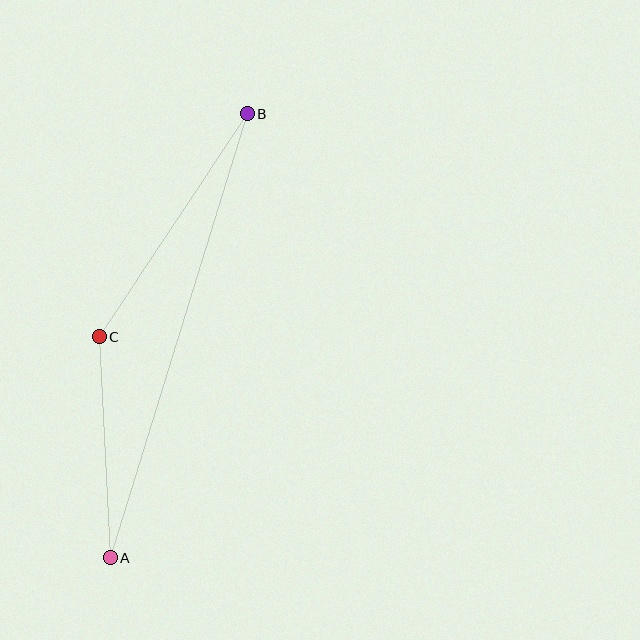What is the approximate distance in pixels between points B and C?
The distance between B and C is approximately 268 pixels.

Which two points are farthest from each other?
Points A and B are farthest from each other.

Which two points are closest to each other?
Points A and C are closest to each other.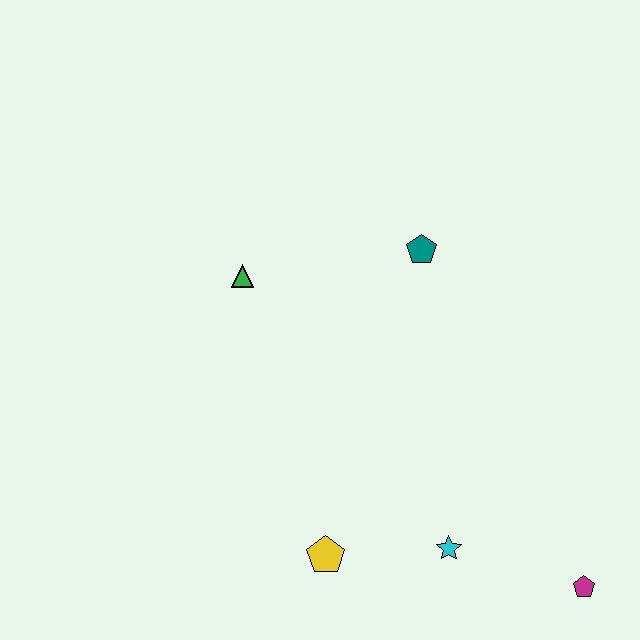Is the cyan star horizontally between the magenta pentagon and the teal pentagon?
Yes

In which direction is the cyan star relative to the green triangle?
The cyan star is below the green triangle.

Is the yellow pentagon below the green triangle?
Yes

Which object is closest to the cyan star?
The yellow pentagon is closest to the cyan star.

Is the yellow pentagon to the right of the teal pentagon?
No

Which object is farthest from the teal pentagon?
The magenta pentagon is farthest from the teal pentagon.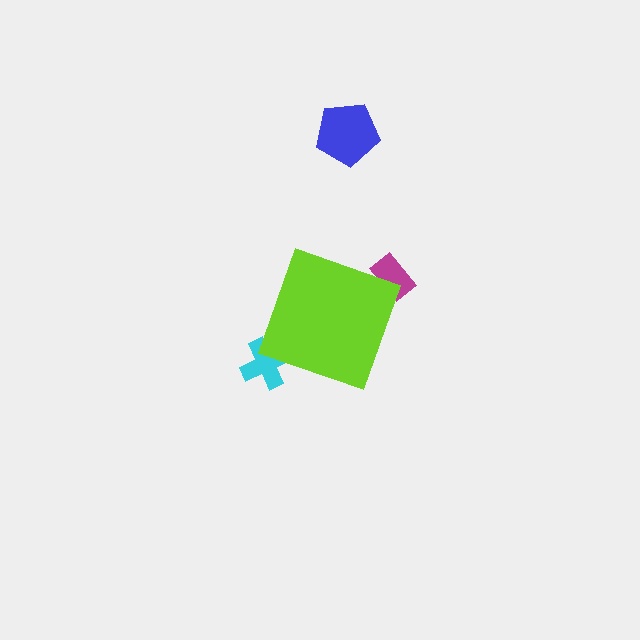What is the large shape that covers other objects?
A lime diamond.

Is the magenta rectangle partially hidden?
Yes, the magenta rectangle is partially hidden behind the lime diamond.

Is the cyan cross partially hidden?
Yes, the cyan cross is partially hidden behind the lime diamond.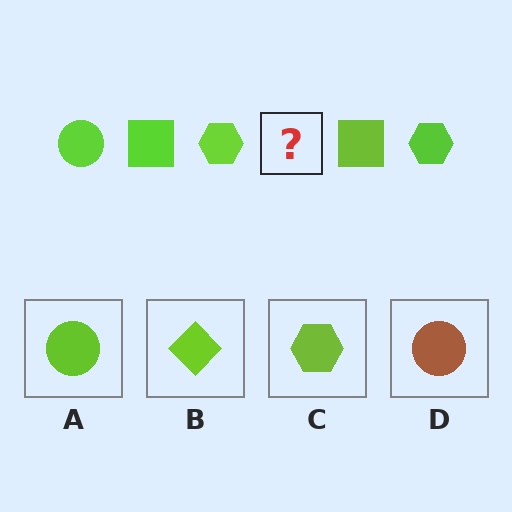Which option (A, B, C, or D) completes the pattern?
A.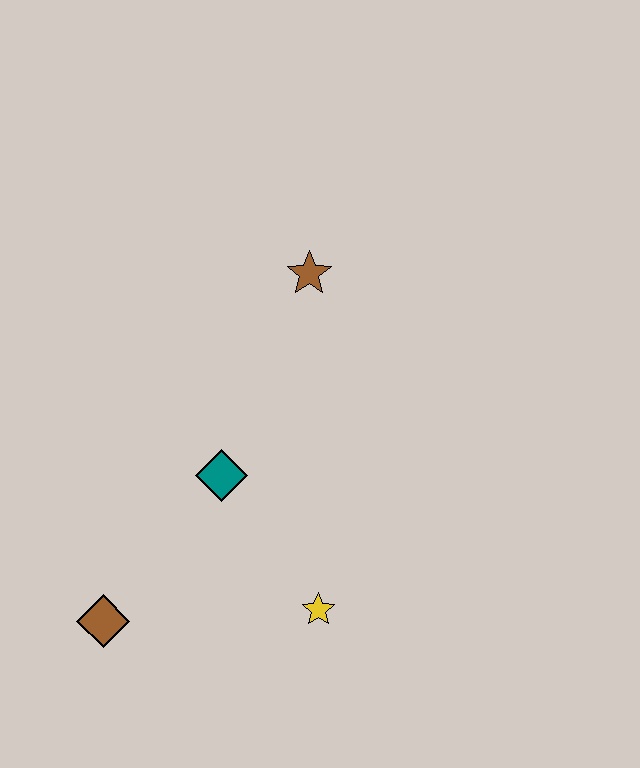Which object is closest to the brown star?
The teal diamond is closest to the brown star.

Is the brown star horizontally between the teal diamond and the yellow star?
Yes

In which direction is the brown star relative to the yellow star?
The brown star is above the yellow star.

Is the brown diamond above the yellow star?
No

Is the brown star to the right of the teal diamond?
Yes